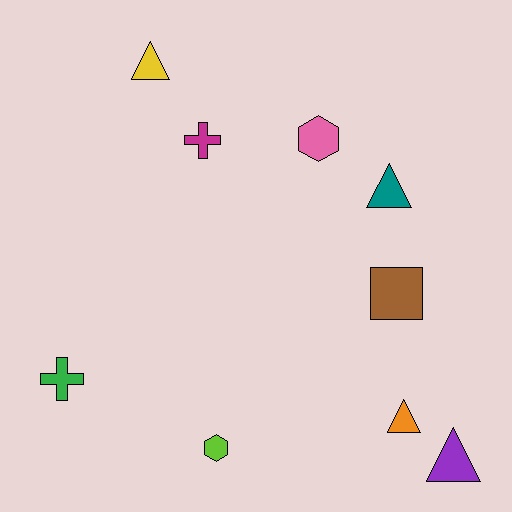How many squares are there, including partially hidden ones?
There is 1 square.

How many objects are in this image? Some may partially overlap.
There are 9 objects.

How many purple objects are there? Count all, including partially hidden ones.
There is 1 purple object.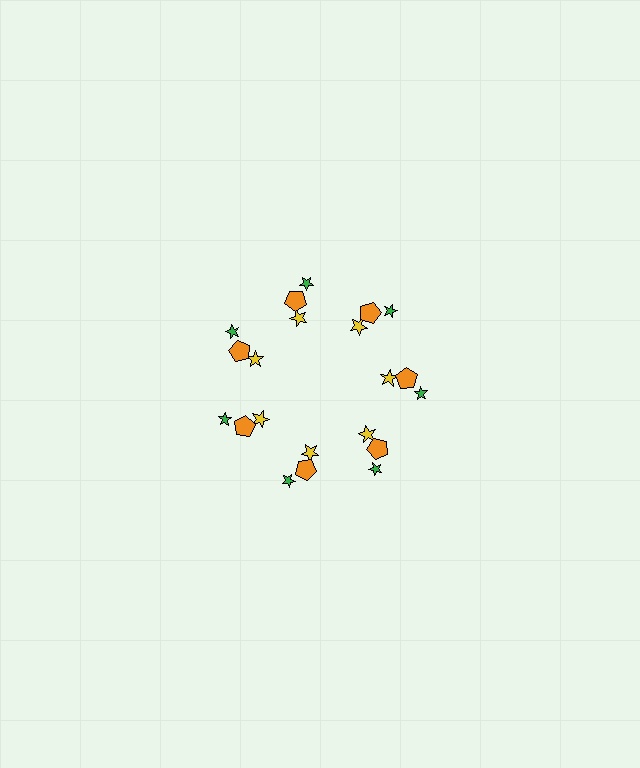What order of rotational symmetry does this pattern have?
This pattern has 7-fold rotational symmetry.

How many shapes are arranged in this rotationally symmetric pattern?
There are 21 shapes, arranged in 7 groups of 3.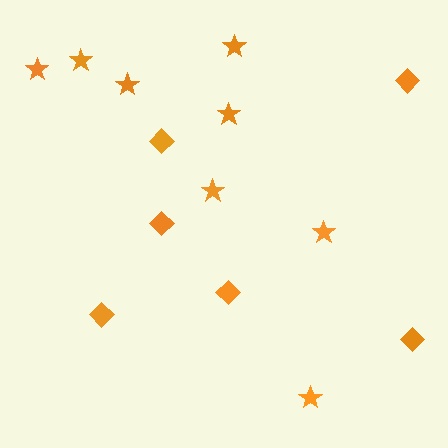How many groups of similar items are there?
There are 2 groups: one group of diamonds (6) and one group of stars (8).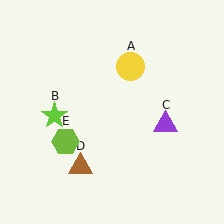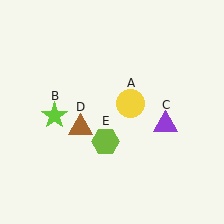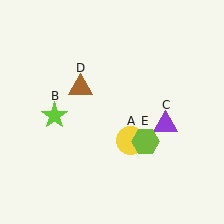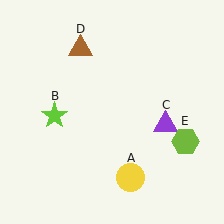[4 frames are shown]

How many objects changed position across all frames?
3 objects changed position: yellow circle (object A), brown triangle (object D), lime hexagon (object E).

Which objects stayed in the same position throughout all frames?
Lime star (object B) and purple triangle (object C) remained stationary.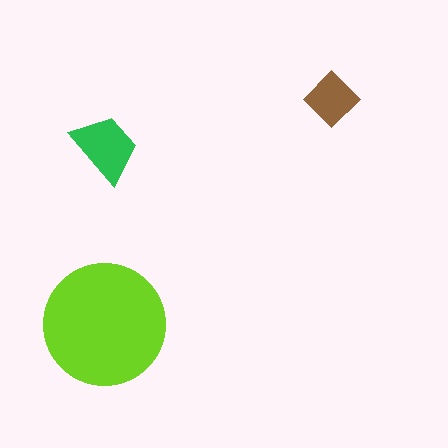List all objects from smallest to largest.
The brown diamond, the green trapezoid, the lime circle.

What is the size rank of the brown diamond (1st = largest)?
3rd.